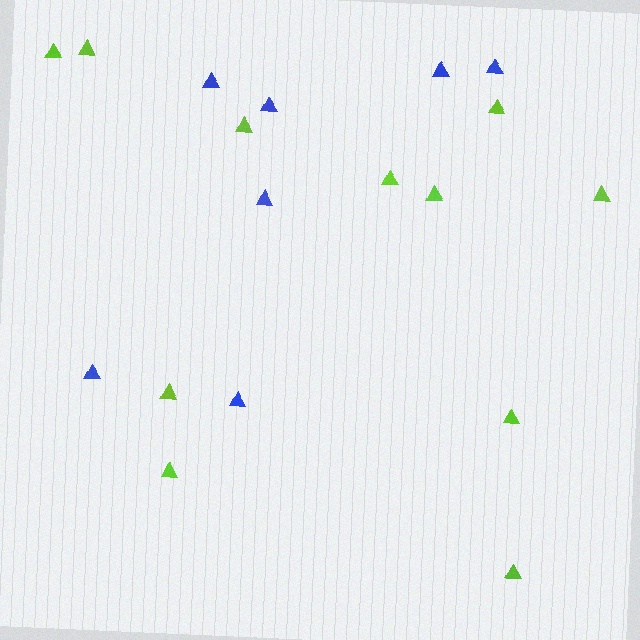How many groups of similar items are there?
There are 2 groups: one group of blue triangles (7) and one group of lime triangles (11).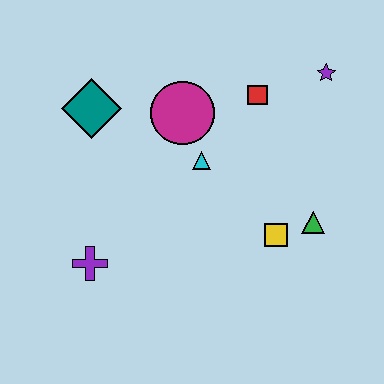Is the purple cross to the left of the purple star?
Yes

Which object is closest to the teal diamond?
The magenta circle is closest to the teal diamond.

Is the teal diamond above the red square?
No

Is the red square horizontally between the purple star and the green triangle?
No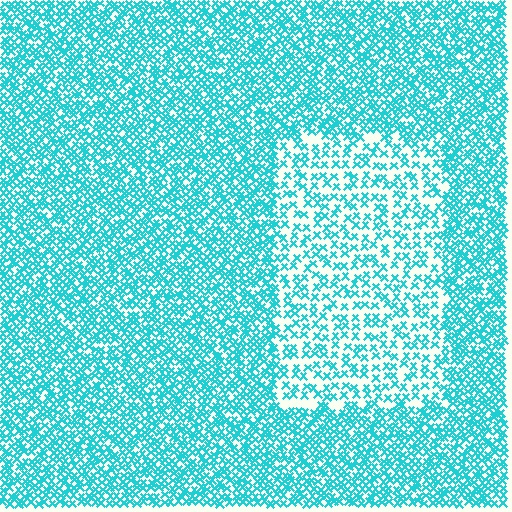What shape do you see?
I see a rectangle.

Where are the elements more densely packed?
The elements are more densely packed outside the rectangle boundary.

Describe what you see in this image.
The image contains small cyan elements arranged at two different densities. A rectangle-shaped region is visible where the elements are less densely packed than the surrounding area.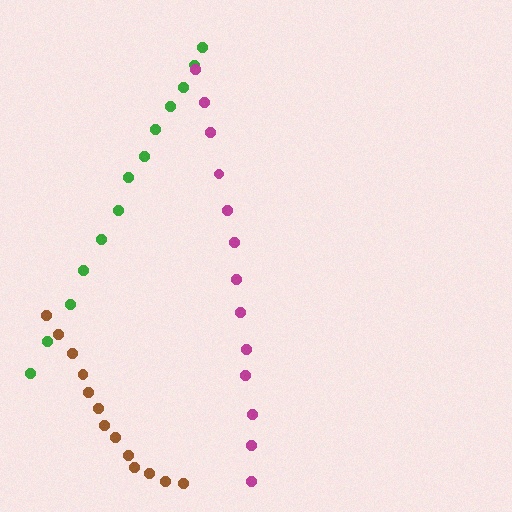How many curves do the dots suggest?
There are 3 distinct paths.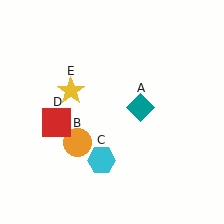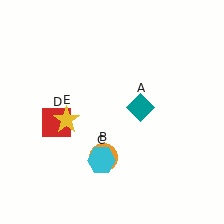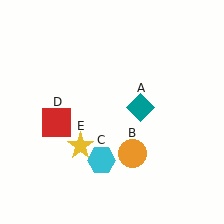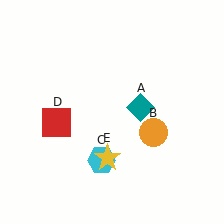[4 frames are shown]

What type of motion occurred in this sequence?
The orange circle (object B), yellow star (object E) rotated counterclockwise around the center of the scene.